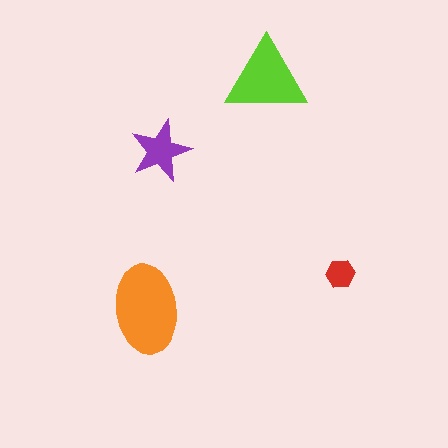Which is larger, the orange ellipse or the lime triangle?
The orange ellipse.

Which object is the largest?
The orange ellipse.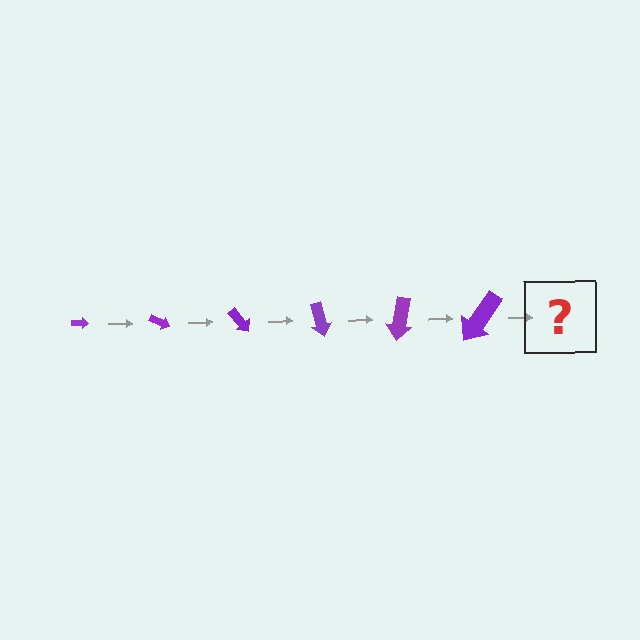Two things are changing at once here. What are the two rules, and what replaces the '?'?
The two rules are that the arrow grows larger each step and it rotates 25 degrees each step. The '?' should be an arrow, larger than the previous one and rotated 150 degrees from the start.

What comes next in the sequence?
The next element should be an arrow, larger than the previous one and rotated 150 degrees from the start.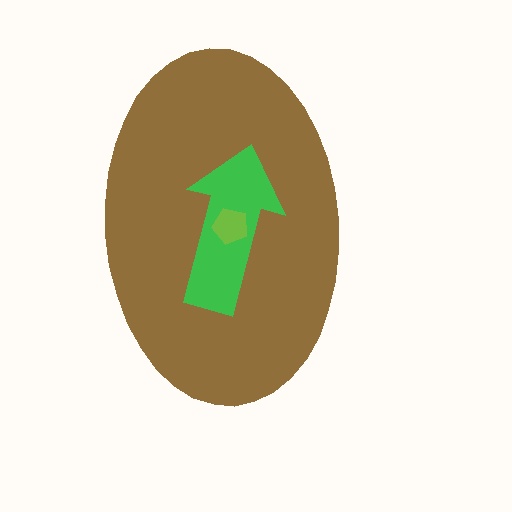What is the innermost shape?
The lime pentagon.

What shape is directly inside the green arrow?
The lime pentagon.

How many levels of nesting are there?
3.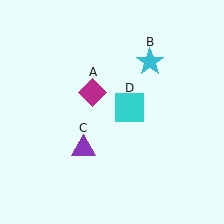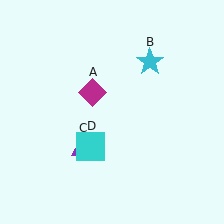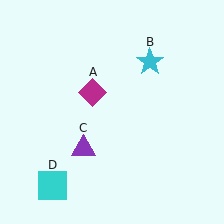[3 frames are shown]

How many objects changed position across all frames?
1 object changed position: cyan square (object D).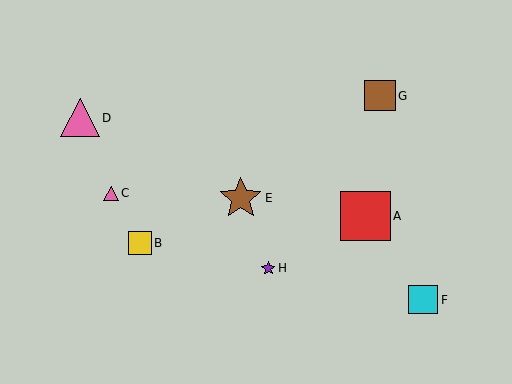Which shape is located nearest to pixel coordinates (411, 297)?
The cyan square (labeled F) at (423, 300) is nearest to that location.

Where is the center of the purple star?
The center of the purple star is at (268, 268).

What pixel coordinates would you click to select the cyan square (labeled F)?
Click at (423, 300) to select the cyan square F.